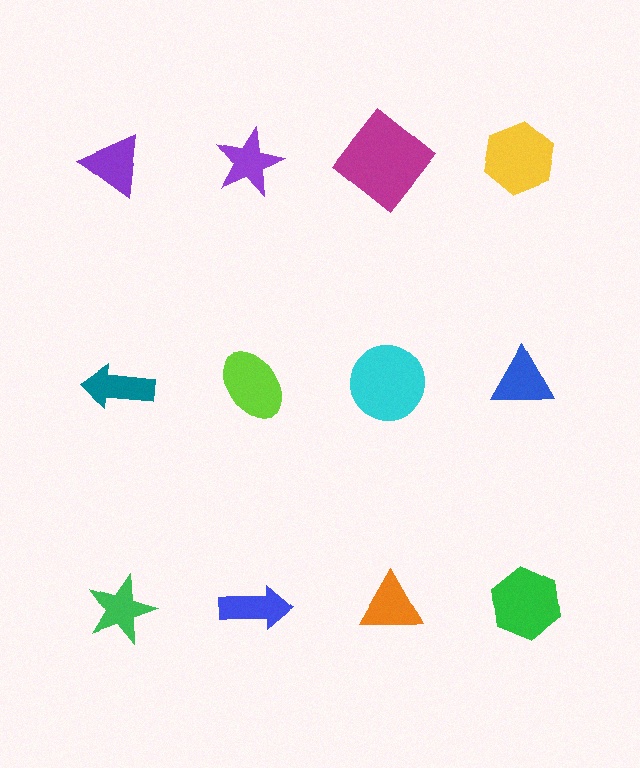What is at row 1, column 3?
A magenta diamond.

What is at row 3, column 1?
A green star.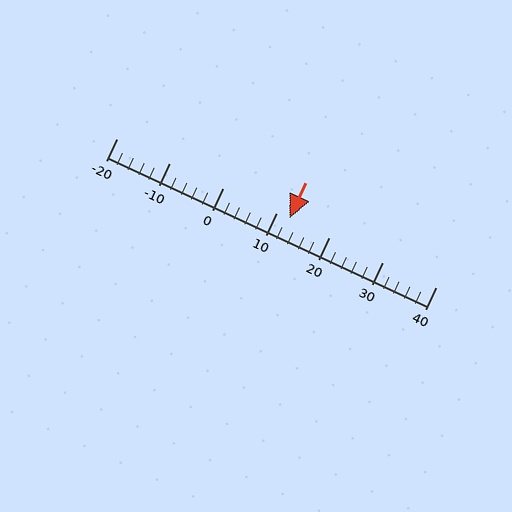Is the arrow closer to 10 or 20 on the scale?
The arrow is closer to 10.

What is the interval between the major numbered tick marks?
The major tick marks are spaced 10 units apart.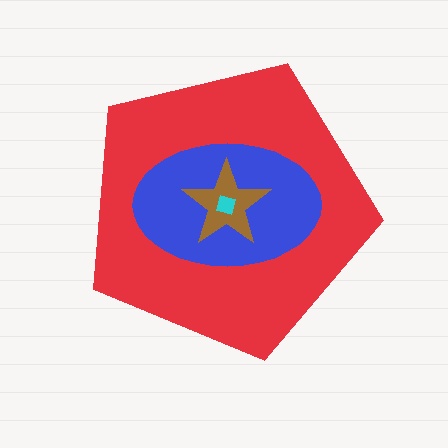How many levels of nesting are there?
4.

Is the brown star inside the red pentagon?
Yes.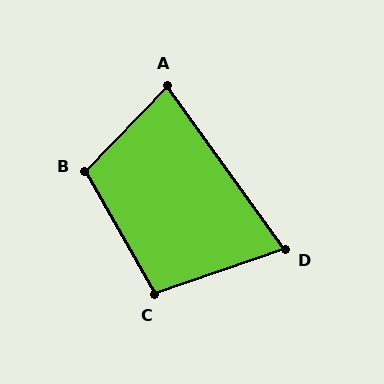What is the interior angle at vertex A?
Approximately 80 degrees (acute).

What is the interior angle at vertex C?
Approximately 100 degrees (obtuse).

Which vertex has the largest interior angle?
B, at approximately 106 degrees.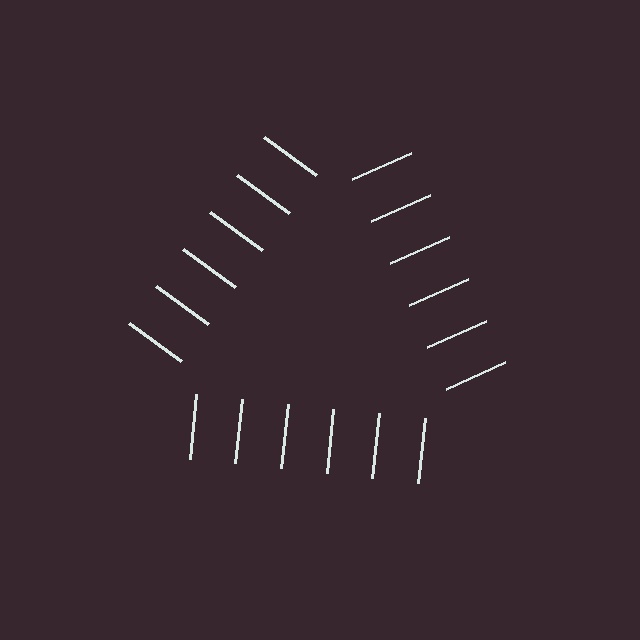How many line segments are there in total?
18 — 6 along each of the 3 edges.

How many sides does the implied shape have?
3 sides — the line-ends trace a triangle.